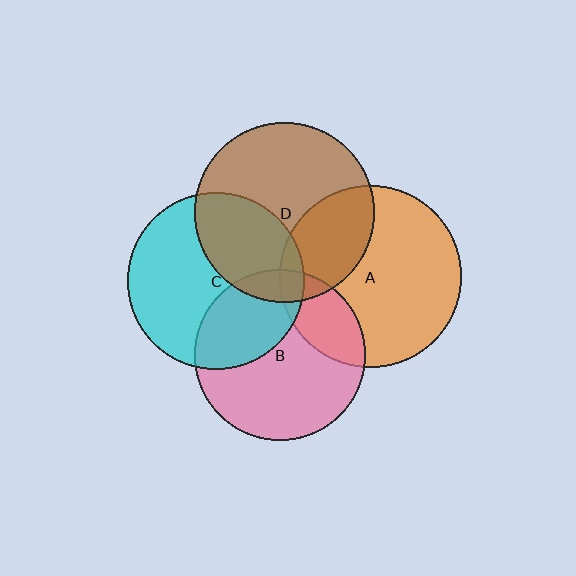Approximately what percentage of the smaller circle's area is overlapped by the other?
Approximately 35%.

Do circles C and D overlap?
Yes.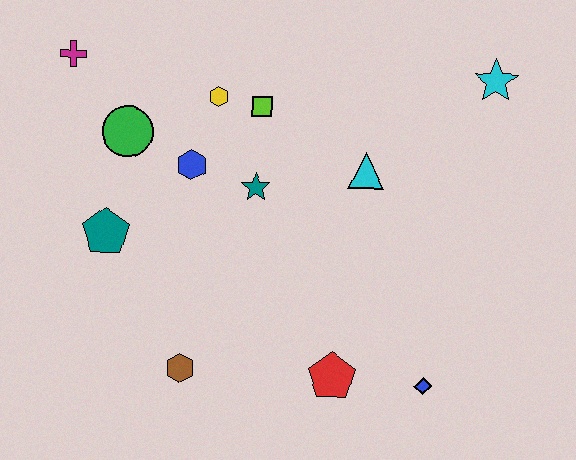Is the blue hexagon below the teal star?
No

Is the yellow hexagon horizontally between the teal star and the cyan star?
No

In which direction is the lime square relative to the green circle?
The lime square is to the right of the green circle.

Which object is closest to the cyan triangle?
The teal star is closest to the cyan triangle.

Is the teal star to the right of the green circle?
Yes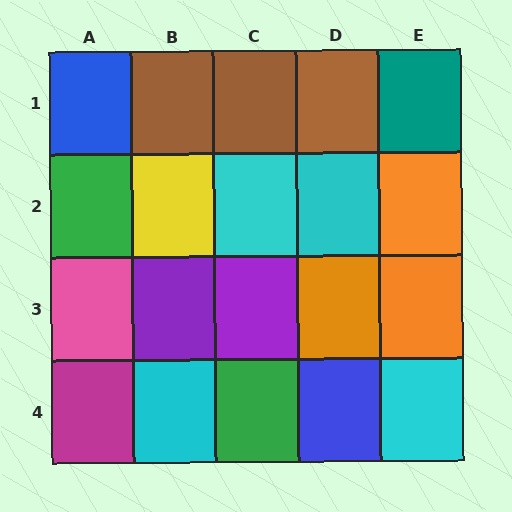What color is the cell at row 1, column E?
Teal.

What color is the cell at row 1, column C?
Brown.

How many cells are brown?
3 cells are brown.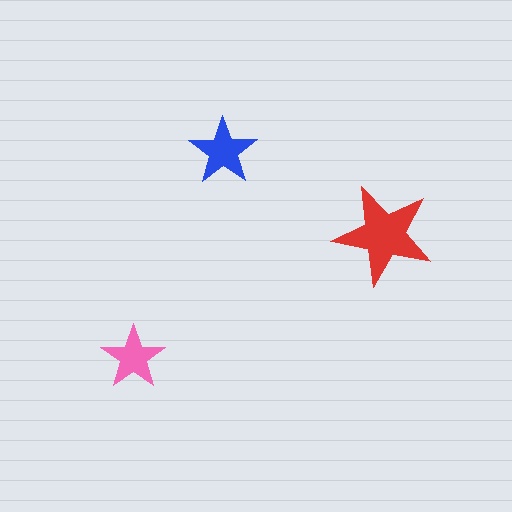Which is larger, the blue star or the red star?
The red one.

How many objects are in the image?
There are 3 objects in the image.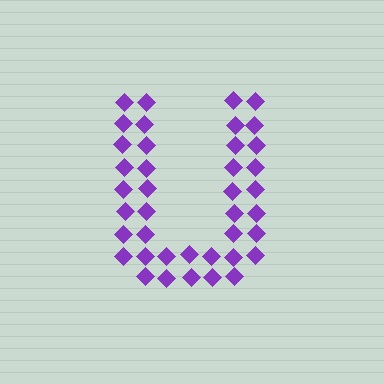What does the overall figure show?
The overall figure shows the letter U.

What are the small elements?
The small elements are diamonds.